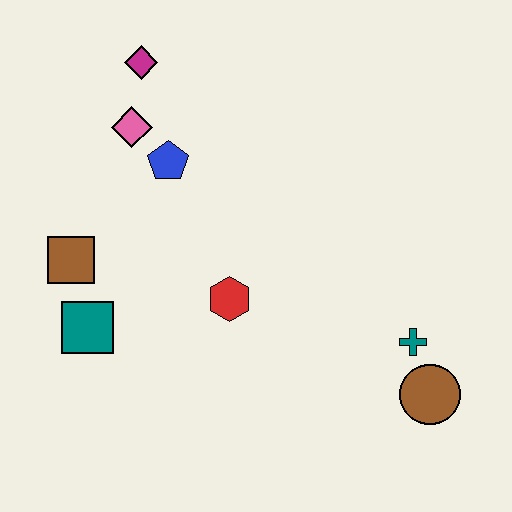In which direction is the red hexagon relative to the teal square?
The red hexagon is to the right of the teal square.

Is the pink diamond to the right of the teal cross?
No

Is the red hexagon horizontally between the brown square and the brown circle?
Yes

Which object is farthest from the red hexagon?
The magenta diamond is farthest from the red hexagon.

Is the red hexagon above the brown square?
No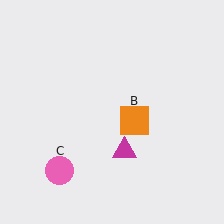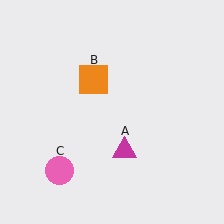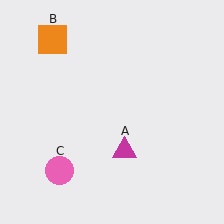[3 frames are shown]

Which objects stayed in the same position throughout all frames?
Magenta triangle (object A) and pink circle (object C) remained stationary.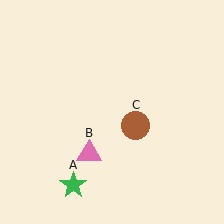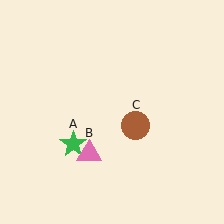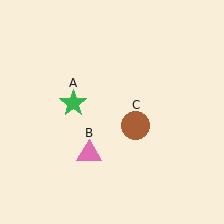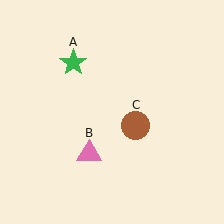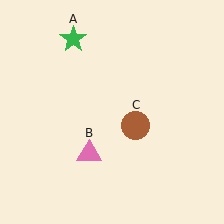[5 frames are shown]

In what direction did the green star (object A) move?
The green star (object A) moved up.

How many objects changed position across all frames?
1 object changed position: green star (object A).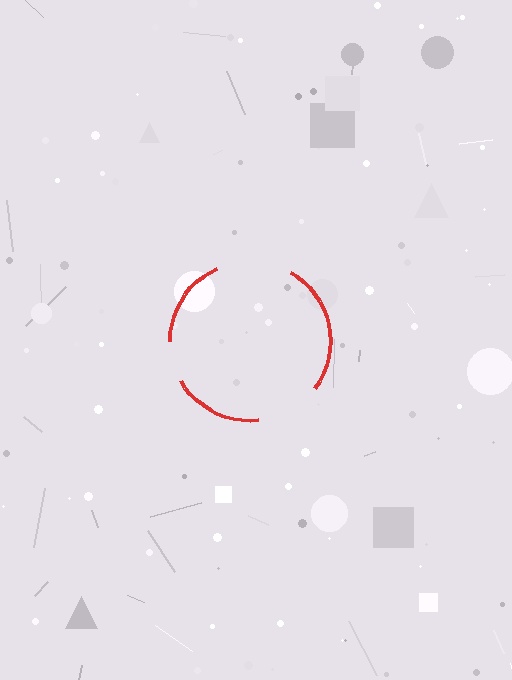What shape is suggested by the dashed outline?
The dashed outline suggests a circle.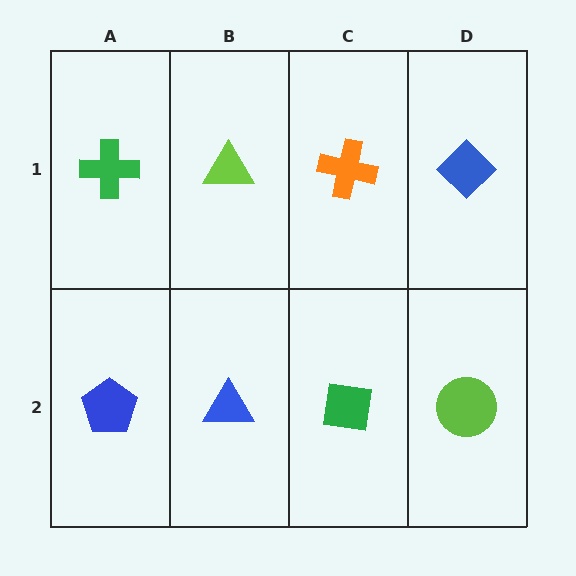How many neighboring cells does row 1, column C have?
3.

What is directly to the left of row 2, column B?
A blue pentagon.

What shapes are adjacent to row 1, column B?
A blue triangle (row 2, column B), a green cross (row 1, column A), an orange cross (row 1, column C).